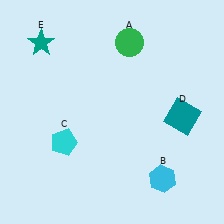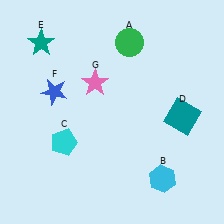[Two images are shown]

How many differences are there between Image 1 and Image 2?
There are 2 differences between the two images.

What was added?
A blue star (F), a pink star (G) were added in Image 2.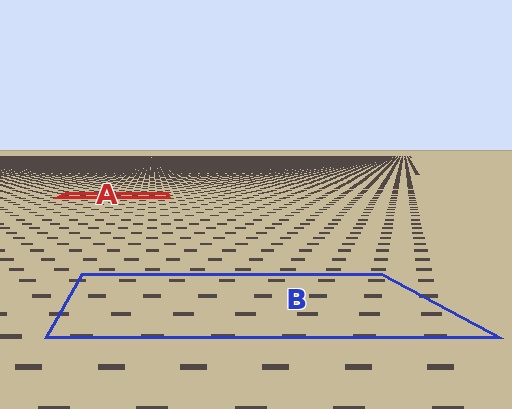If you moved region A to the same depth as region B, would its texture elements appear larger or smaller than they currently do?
They would appear larger. At a closer depth, the same texture elements are projected at a bigger on-screen size.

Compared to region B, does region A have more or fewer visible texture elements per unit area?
Region A has more texture elements per unit area — they are packed more densely because it is farther away.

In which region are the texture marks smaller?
The texture marks are smaller in region A, because it is farther away.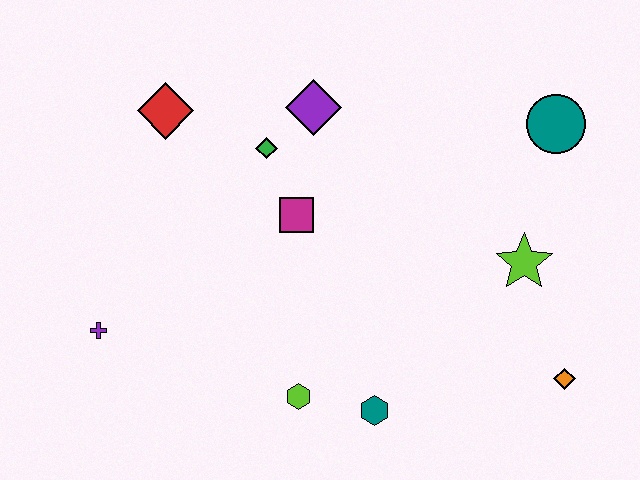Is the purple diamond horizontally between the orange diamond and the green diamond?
Yes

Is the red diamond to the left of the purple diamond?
Yes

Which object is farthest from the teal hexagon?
The red diamond is farthest from the teal hexagon.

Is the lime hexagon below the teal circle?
Yes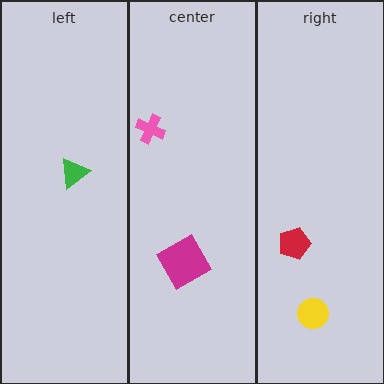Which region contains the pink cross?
The center region.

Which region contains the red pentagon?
The right region.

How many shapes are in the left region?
1.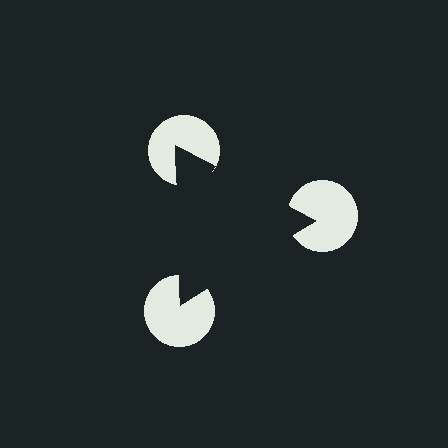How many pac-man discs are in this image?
There are 3 — one at each vertex of the illusory triangle.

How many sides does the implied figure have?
3 sides.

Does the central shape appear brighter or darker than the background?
It typically appears slightly darker than the background, even though no actual brightness change is drawn.